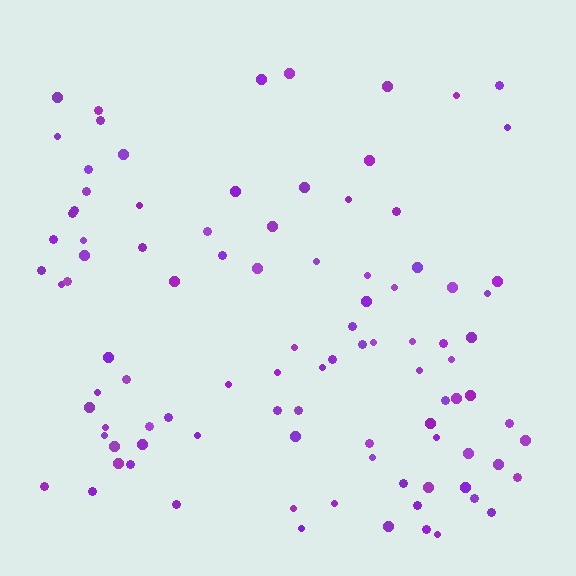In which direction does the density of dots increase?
From top to bottom, with the bottom side densest.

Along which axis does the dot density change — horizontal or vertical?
Vertical.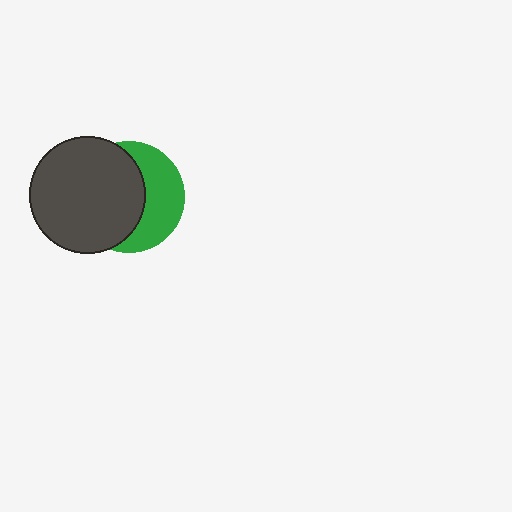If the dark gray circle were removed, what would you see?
You would see the complete green circle.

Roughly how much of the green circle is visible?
A small part of it is visible (roughly 43%).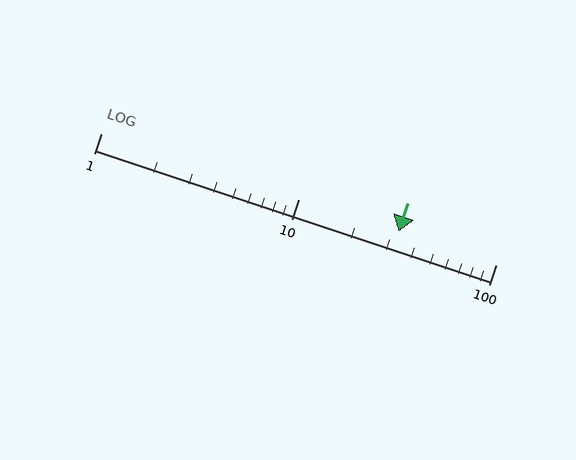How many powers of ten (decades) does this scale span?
The scale spans 2 decades, from 1 to 100.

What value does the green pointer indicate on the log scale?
The pointer indicates approximately 32.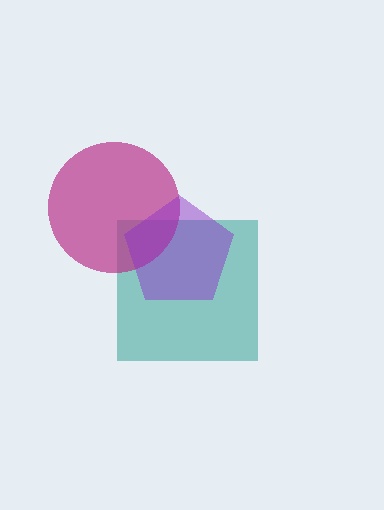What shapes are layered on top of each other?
The layered shapes are: a teal square, a magenta circle, a purple pentagon.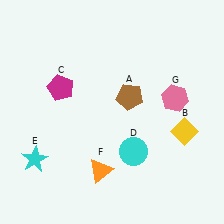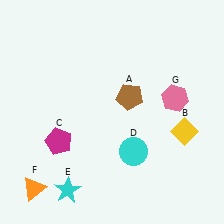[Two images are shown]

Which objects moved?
The objects that moved are: the magenta pentagon (C), the cyan star (E), the orange triangle (F).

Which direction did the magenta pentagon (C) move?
The magenta pentagon (C) moved down.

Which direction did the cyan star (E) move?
The cyan star (E) moved right.